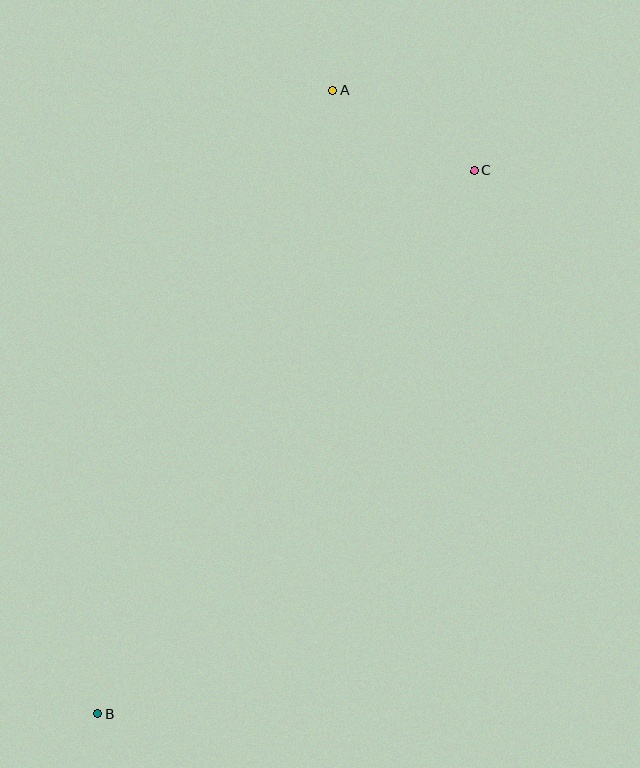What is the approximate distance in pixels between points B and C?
The distance between B and C is approximately 661 pixels.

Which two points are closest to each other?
Points A and C are closest to each other.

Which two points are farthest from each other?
Points A and B are farthest from each other.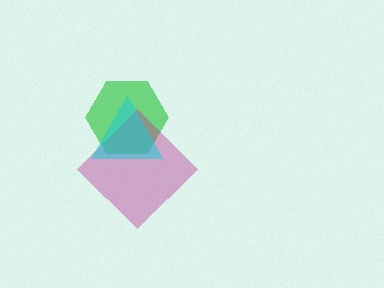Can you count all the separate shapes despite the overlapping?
Yes, there are 3 separate shapes.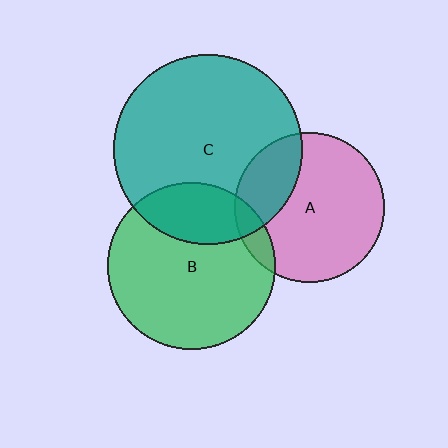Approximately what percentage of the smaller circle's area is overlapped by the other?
Approximately 25%.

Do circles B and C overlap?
Yes.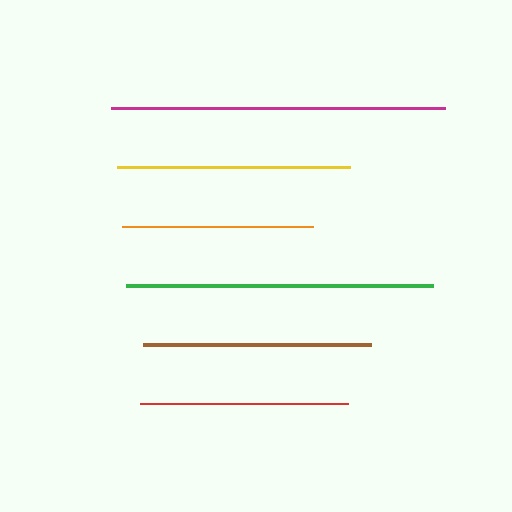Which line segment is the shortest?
The orange line is the shortest at approximately 190 pixels.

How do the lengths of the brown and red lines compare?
The brown and red lines are approximately the same length.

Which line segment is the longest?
The magenta line is the longest at approximately 334 pixels.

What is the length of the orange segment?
The orange segment is approximately 190 pixels long.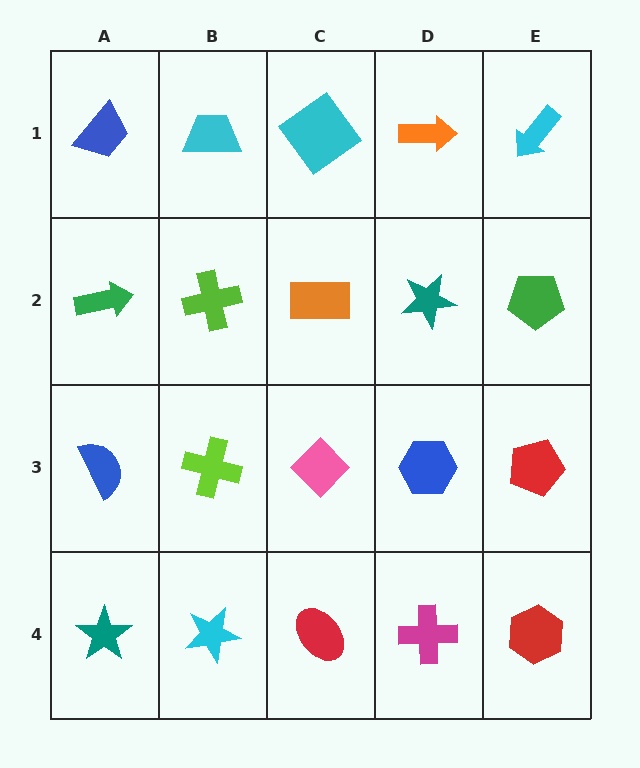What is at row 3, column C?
A pink diamond.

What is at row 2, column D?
A teal star.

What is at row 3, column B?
A lime cross.